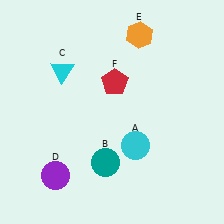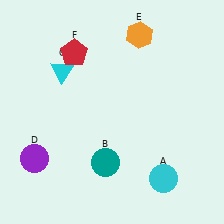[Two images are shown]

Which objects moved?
The objects that moved are: the cyan circle (A), the purple circle (D), the red pentagon (F).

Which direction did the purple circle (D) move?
The purple circle (D) moved left.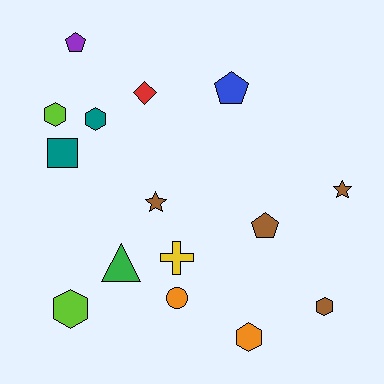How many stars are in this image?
There are 2 stars.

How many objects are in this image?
There are 15 objects.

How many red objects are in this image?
There is 1 red object.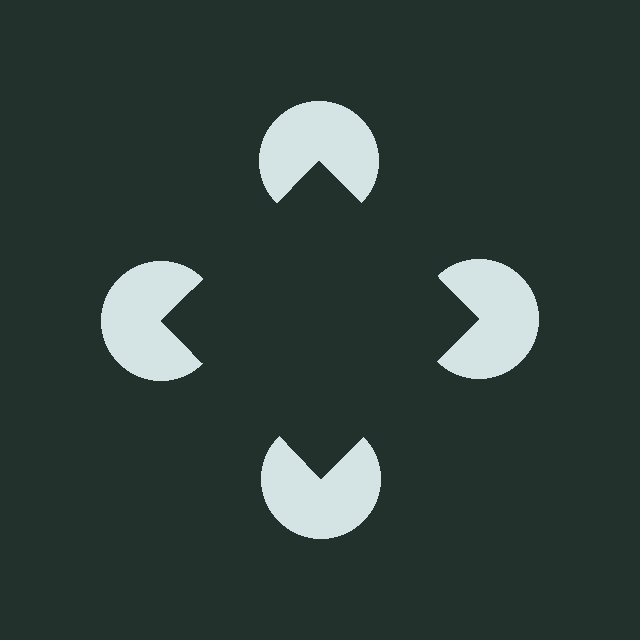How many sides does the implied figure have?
4 sides.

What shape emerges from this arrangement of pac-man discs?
An illusory square — its edges are inferred from the aligned wedge cuts in the pac-man discs, not physically drawn.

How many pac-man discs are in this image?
There are 4 — one at each vertex of the illusory square.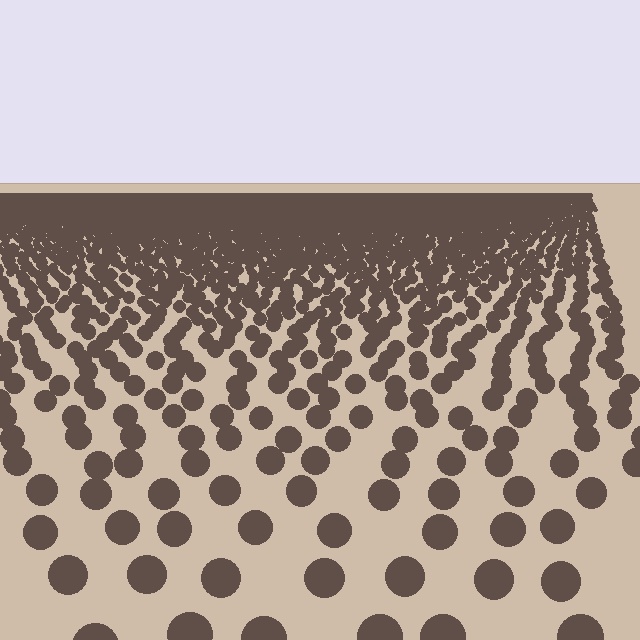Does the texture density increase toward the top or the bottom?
Density increases toward the top.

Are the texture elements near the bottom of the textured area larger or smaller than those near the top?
Larger. Near the bottom, elements are closer to the viewer and appear at a bigger on-screen size.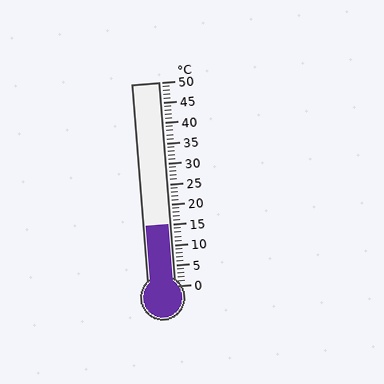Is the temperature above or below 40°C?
The temperature is below 40°C.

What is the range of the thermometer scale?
The thermometer scale ranges from 0°C to 50°C.